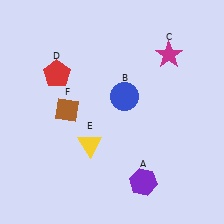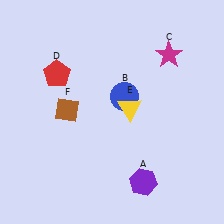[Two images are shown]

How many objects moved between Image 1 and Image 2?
1 object moved between the two images.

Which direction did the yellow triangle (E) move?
The yellow triangle (E) moved right.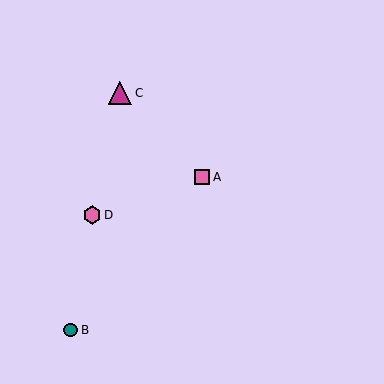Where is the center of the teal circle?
The center of the teal circle is at (71, 330).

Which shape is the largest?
The magenta triangle (labeled C) is the largest.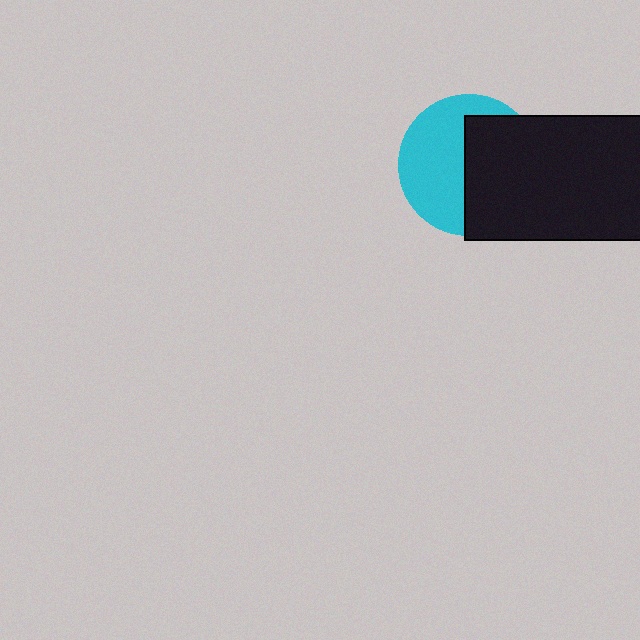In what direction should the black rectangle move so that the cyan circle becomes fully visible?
The black rectangle should move right. That is the shortest direction to clear the overlap and leave the cyan circle fully visible.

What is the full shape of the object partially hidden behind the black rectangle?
The partially hidden object is a cyan circle.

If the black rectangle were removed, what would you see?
You would see the complete cyan circle.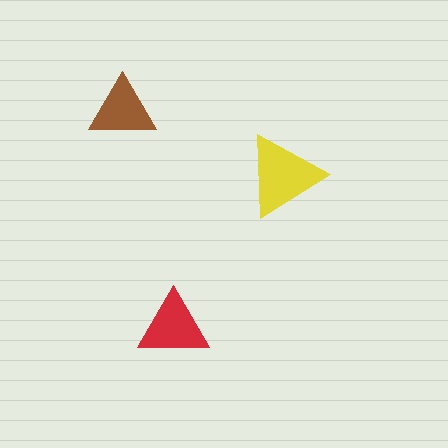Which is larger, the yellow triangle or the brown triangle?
The yellow one.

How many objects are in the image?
There are 3 objects in the image.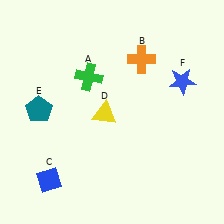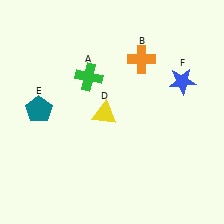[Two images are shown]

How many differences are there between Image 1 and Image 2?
There is 1 difference between the two images.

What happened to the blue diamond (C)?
The blue diamond (C) was removed in Image 2. It was in the bottom-left area of Image 1.